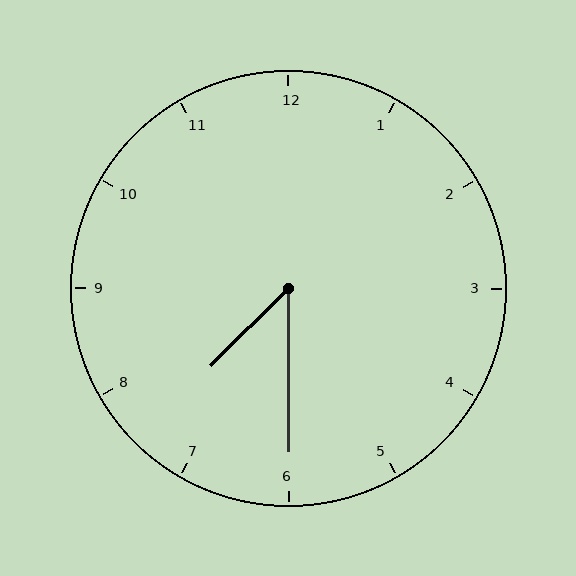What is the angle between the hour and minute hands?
Approximately 45 degrees.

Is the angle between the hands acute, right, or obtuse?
It is acute.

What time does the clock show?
7:30.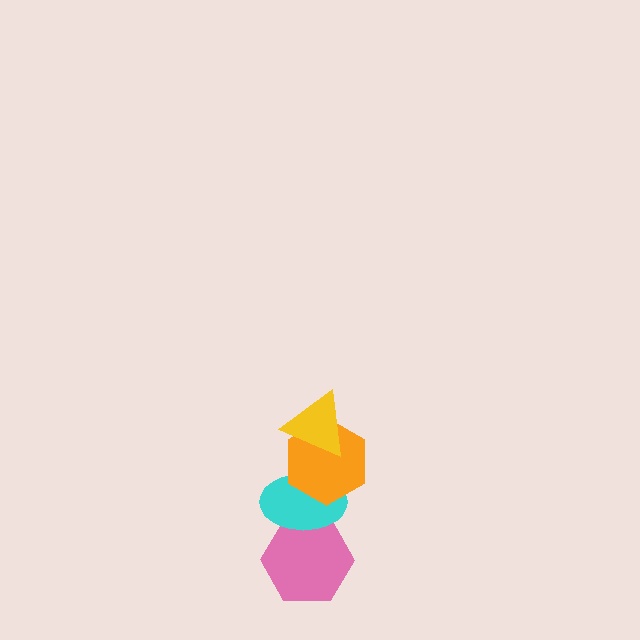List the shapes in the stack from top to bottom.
From top to bottom: the yellow triangle, the orange hexagon, the cyan ellipse, the pink hexagon.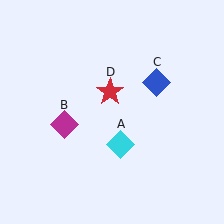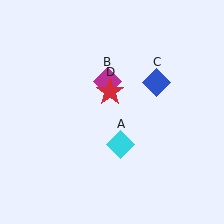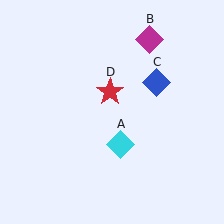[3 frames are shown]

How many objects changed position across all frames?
1 object changed position: magenta diamond (object B).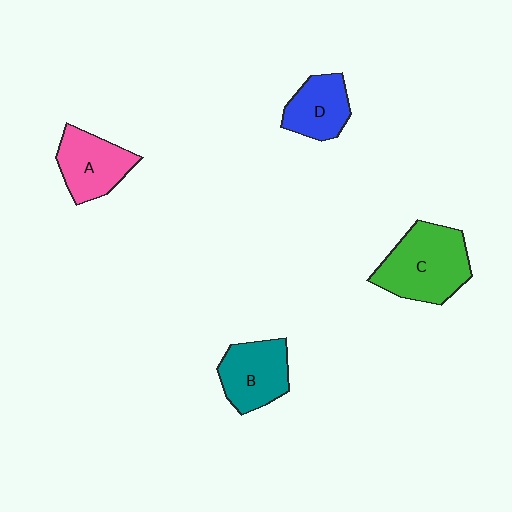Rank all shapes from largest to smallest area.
From largest to smallest: C (green), B (teal), A (pink), D (blue).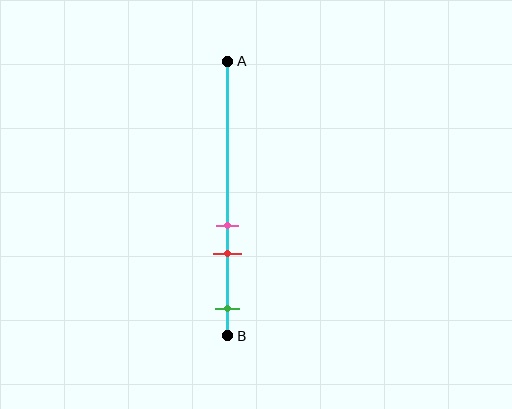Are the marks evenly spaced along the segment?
No, the marks are not evenly spaced.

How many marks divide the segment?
There are 3 marks dividing the segment.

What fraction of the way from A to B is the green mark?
The green mark is approximately 90% (0.9) of the way from A to B.